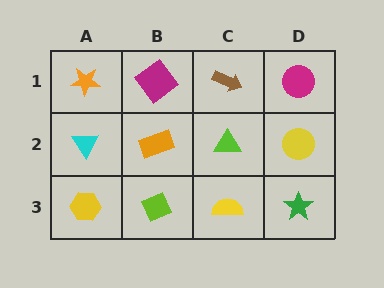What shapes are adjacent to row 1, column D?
A yellow circle (row 2, column D), a brown arrow (row 1, column C).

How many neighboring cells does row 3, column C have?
3.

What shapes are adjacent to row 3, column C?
A lime triangle (row 2, column C), a lime diamond (row 3, column B), a green star (row 3, column D).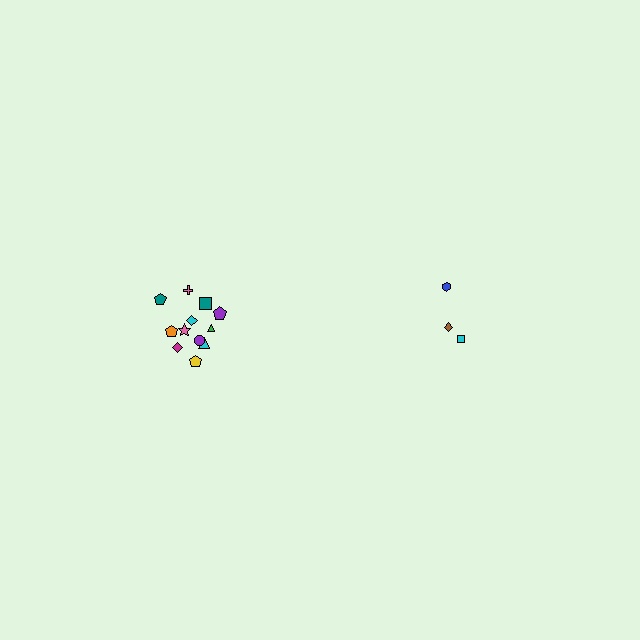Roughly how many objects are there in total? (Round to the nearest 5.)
Roughly 15 objects in total.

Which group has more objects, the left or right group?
The left group.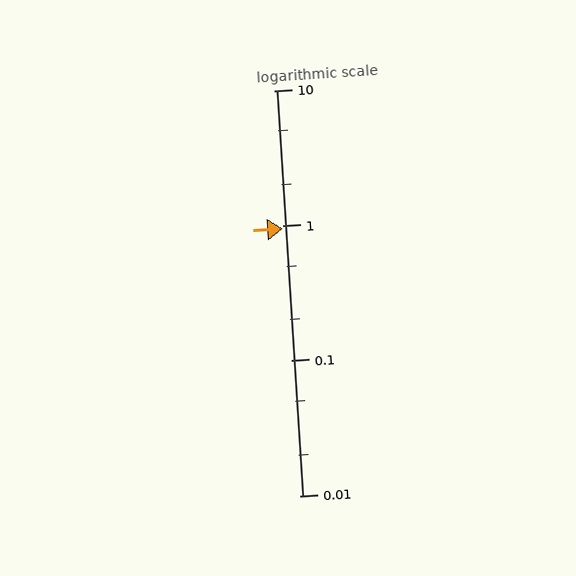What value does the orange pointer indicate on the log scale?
The pointer indicates approximately 0.95.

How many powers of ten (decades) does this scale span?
The scale spans 3 decades, from 0.01 to 10.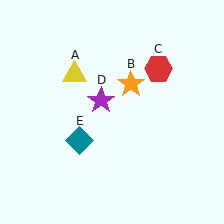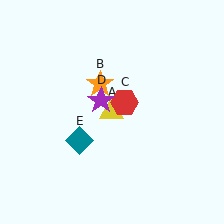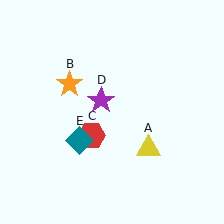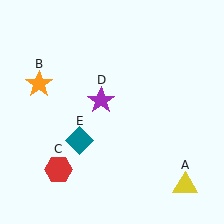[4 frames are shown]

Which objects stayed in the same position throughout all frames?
Purple star (object D) and teal diamond (object E) remained stationary.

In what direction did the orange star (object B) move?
The orange star (object B) moved left.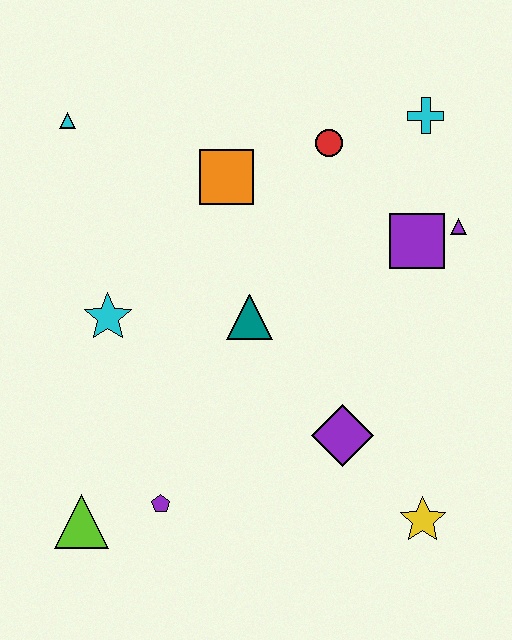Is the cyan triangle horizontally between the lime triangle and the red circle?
No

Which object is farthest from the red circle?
The lime triangle is farthest from the red circle.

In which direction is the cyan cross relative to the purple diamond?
The cyan cross is above the purple diamond.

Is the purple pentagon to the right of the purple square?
No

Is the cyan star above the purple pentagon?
Yes